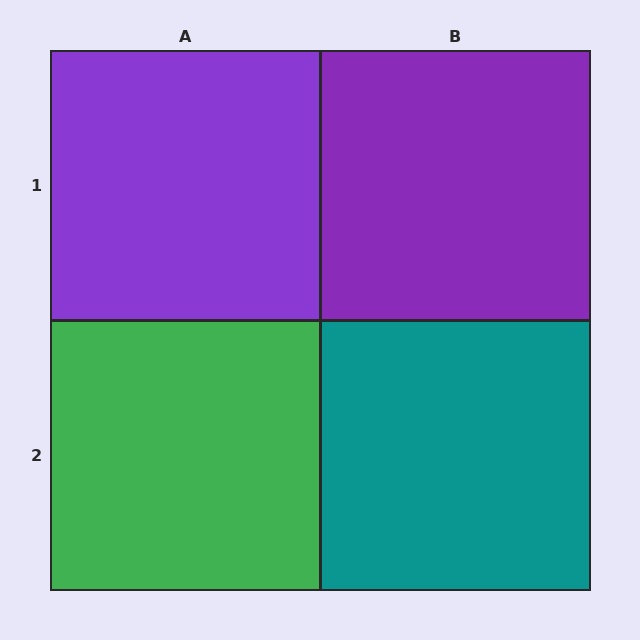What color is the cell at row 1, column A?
Purple.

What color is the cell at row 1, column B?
Purple.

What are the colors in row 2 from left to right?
Green, teal.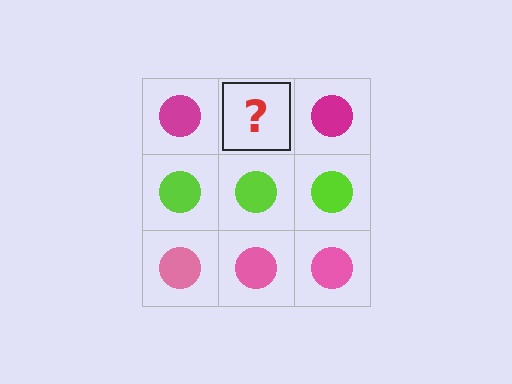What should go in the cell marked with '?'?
The missing cell should contain a magenta circle.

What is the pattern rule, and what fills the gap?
The rule is that each row has a consistent color. The gap should be filled with a magenta circle.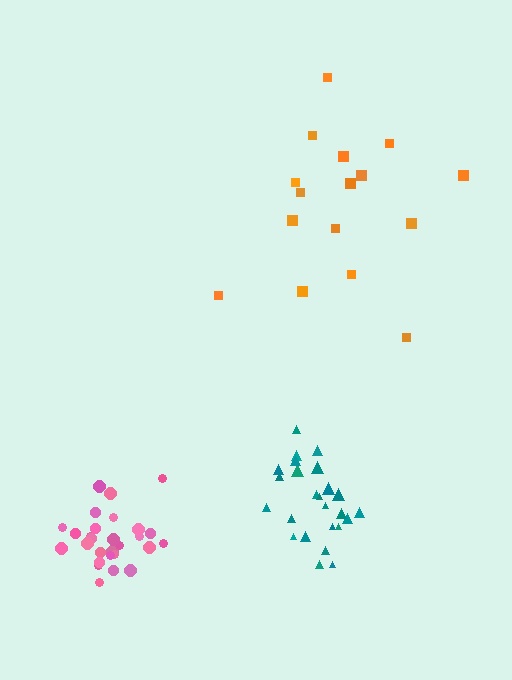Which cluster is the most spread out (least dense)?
Orange.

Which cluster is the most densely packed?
Pink.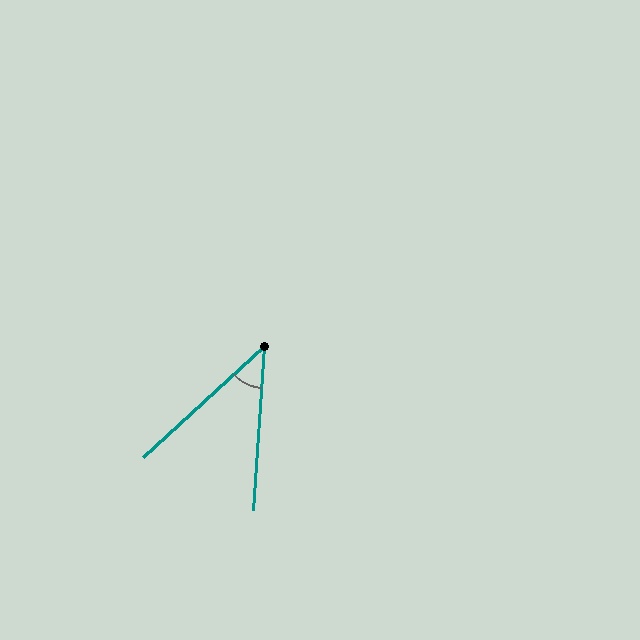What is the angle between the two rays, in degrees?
Approximately 44 degrees.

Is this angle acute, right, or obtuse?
It is acute.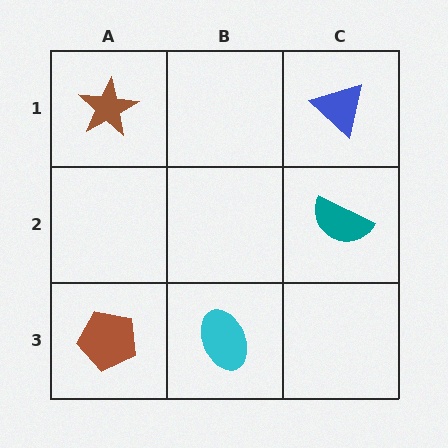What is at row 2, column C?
A teal semicircle.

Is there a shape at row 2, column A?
No, that cell is empty.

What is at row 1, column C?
A blue triangle.